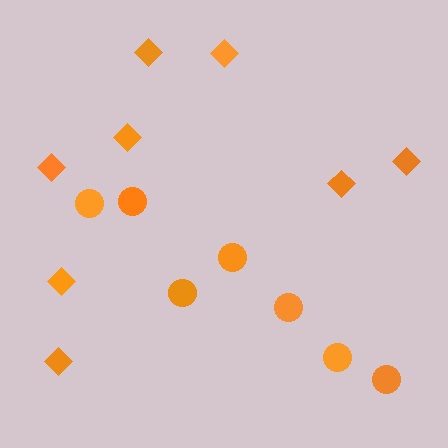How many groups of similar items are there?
There are 2 groups: one group of diamonds (8) and one group of circles (7).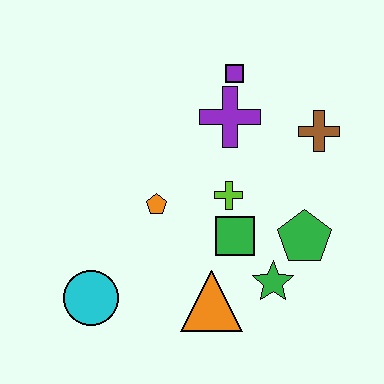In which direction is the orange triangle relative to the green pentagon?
The orange triangle is to the left of the green pentagon.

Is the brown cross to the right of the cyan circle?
Yes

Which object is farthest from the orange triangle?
The purple square is farthest from the orange triangle.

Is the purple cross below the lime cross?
No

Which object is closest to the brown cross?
The purple cross is closest to the brown cross.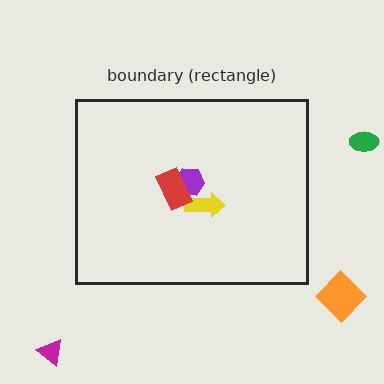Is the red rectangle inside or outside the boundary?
Inside.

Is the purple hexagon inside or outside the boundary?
Inside.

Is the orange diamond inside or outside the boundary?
Outside.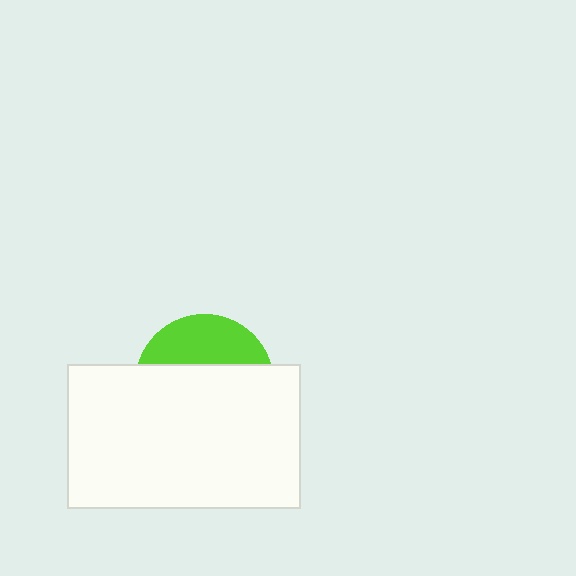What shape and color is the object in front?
The object in front is a white rectangle.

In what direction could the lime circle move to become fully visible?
The lime circle could move up. That would shift it out from behind the white rectangle entirely.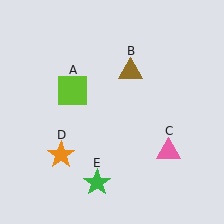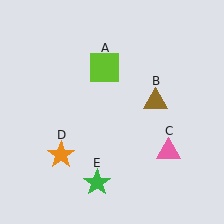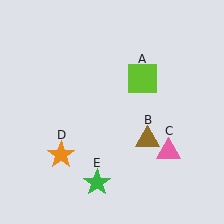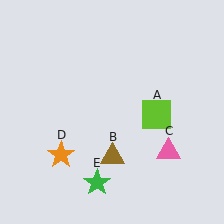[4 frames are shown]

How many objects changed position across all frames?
2 objects changed position: lime square (object A), brown triangle (object B).